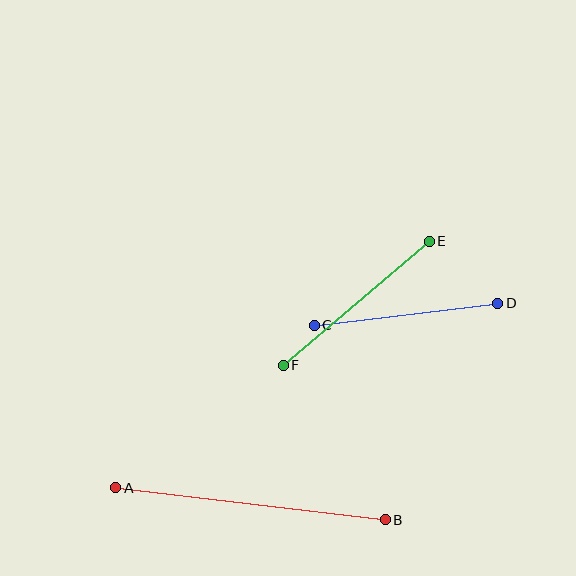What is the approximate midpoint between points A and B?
The midpoint is at approximately (251, 504) pixels.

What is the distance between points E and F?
The distance is approximately 192 pixels.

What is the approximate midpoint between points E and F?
The midpoint is at approximately (356, 303) pixels.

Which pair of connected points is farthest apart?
Points A and B are farthest apart.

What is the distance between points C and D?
The distance is approximately 184 pixels.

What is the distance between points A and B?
The distance is approximately 272 pixels.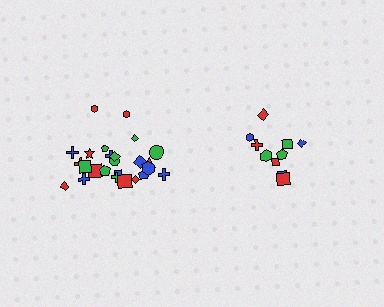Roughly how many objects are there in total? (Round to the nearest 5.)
Roughly 35 objects in total.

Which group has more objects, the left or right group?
The left group.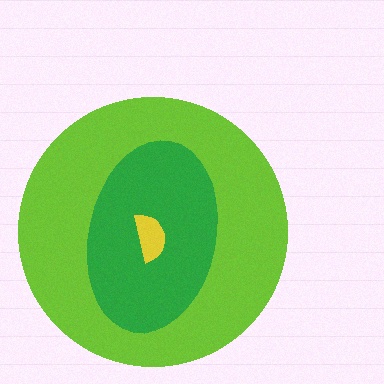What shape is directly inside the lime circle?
The green ellipse.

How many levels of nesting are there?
3.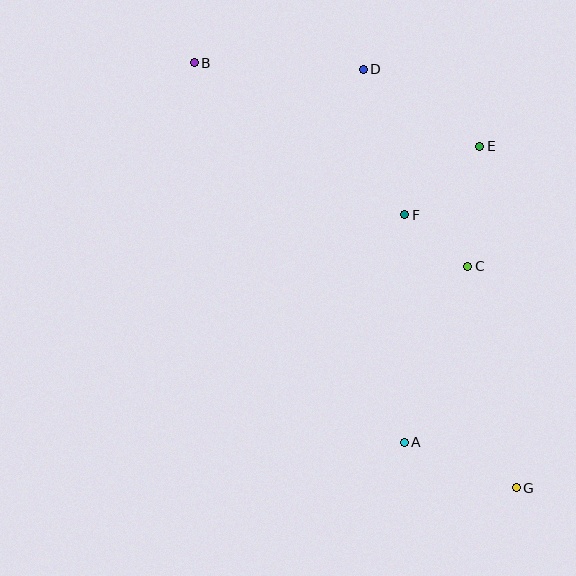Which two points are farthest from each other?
Points B and G are farthest from each other.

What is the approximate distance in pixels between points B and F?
The distance between B and F is approximately 259 pixels.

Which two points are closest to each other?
Points C and F are closest to each other.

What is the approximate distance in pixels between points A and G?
The distance between A and G is approximately 121 pixels.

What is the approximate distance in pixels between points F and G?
The distance between F and G is approximately 295 pixels.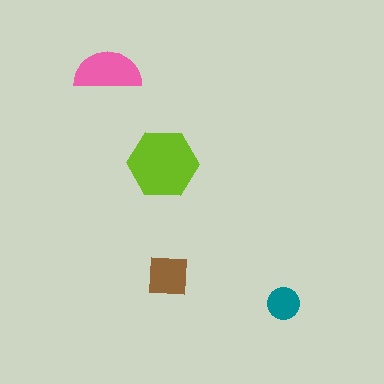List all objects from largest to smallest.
The lime hexagon, the pink semicircle, the brown square, the teal circle.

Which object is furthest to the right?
The teal circle is rightmost.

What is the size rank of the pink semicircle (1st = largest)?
2nd.